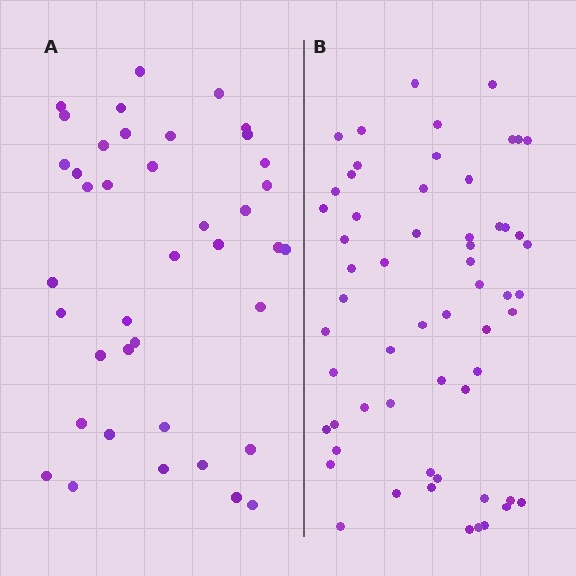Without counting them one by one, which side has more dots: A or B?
Region B (the right region) has more dots.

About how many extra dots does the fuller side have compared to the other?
Region B has approximately 20 more dots than region A.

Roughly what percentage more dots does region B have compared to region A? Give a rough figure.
About 50% more.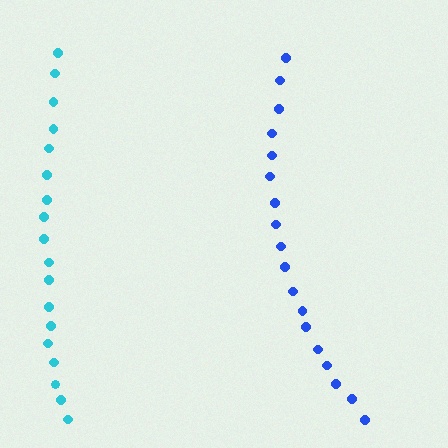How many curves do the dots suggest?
There are 2 distinct paths.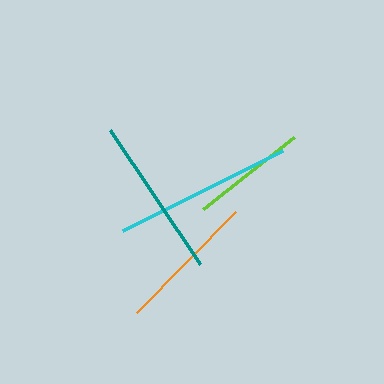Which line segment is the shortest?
The lime line is the shortest at approximately 116 pixels.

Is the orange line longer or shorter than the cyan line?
The cyan line is longer than the orange line.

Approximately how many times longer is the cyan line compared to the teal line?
The cyan line is approximately 1.1 times the length of the teal line.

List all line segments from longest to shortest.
From longest to shortest: cyan, teal, orange, lime.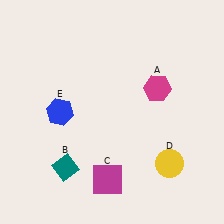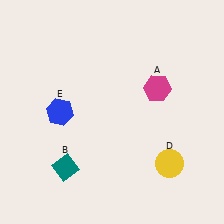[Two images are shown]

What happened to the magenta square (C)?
The magenta square (C) was removed in Image 2. It was in the bottom-left area of Image 1.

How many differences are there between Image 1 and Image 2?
There is 1 difference between the two images.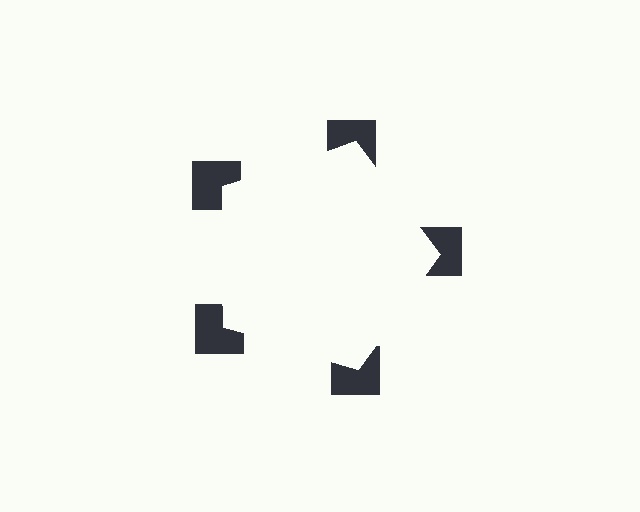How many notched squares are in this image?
There are 5 — one at each vertex of the illusory pentagon.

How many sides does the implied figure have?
5 sides.